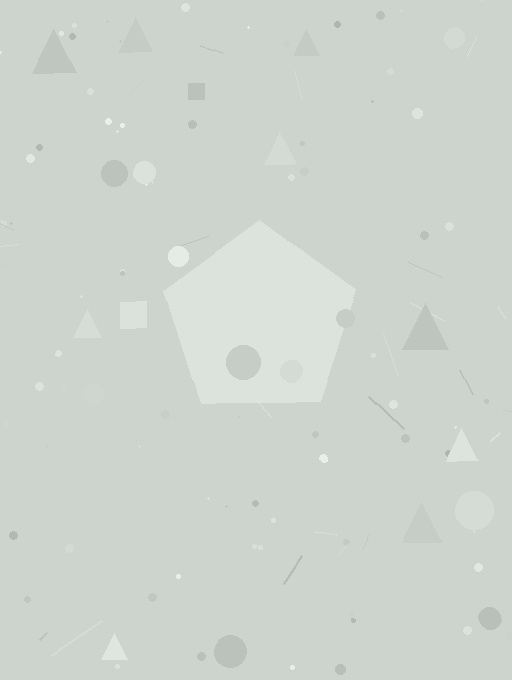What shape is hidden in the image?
A pentagon is hidden in the image.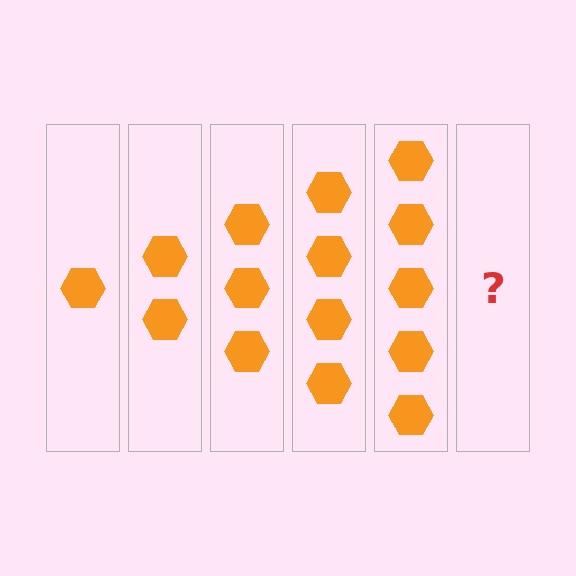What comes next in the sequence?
The next element should be 6 hexagons.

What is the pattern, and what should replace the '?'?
The pattern is that each step adds one more hexagon. The '?' should be 6 hexagons.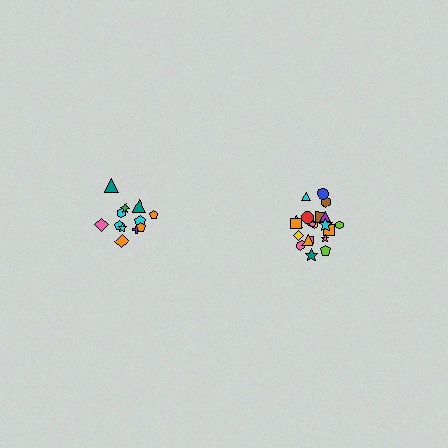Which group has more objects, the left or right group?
The right group.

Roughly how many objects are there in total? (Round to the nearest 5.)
Roughly 35 objects in total.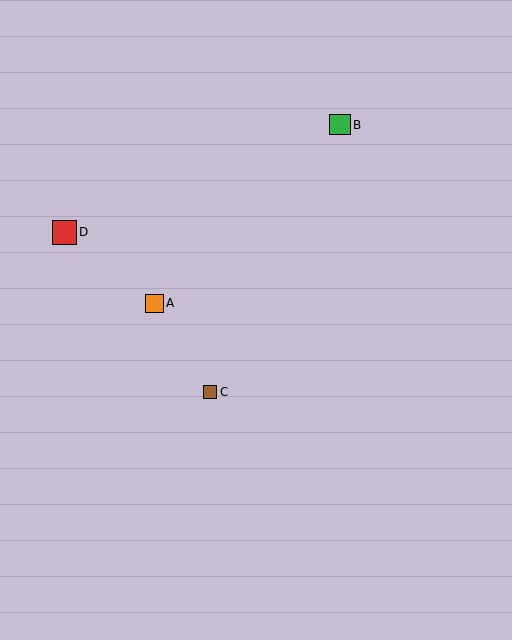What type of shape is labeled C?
Shape C is a brown square.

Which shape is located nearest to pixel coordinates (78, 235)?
The red square (labeled D) at (64, 232) is nearest to that location.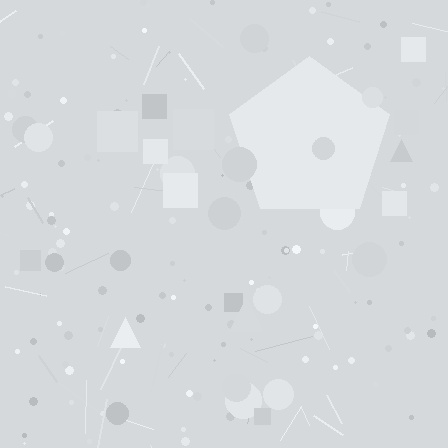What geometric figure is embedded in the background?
A pentagon is embedded in the background.